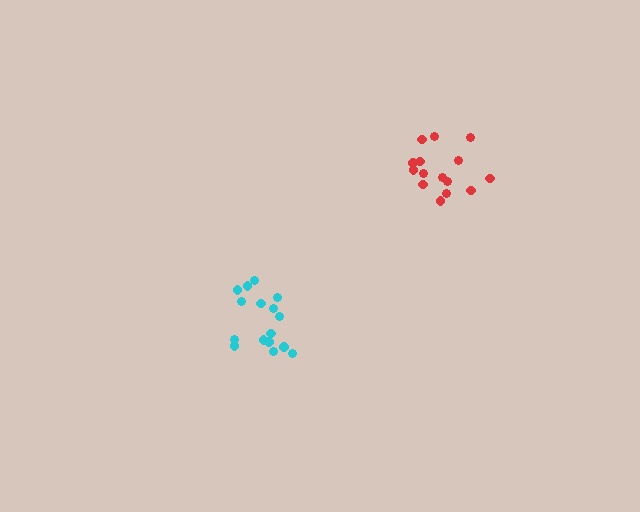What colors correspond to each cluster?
The clusters are colored: red, cyan.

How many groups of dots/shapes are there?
There are 2 groups.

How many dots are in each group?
Group 1: 15 dots, Group 2: 16 dots (31 total).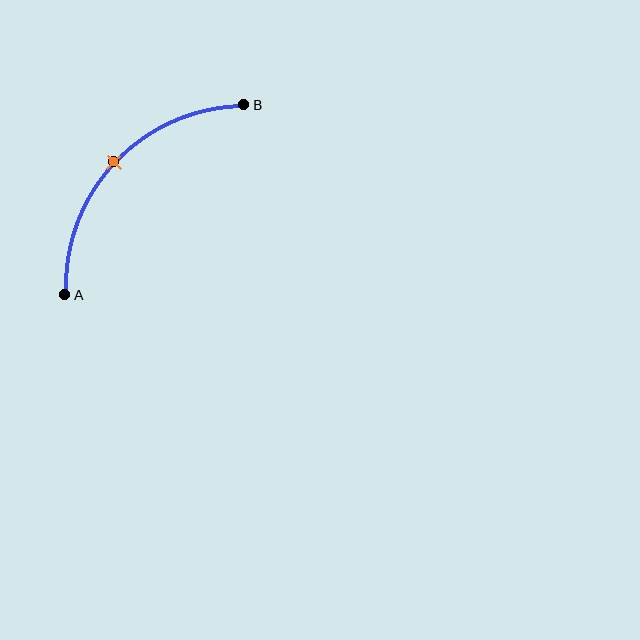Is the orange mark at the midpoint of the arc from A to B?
Yes. The orange mark lies on the arc at equal arc-length from both A and B — it is the arc midpoint.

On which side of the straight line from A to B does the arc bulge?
The arc bulges above and to the left of the straight line connecting A and B.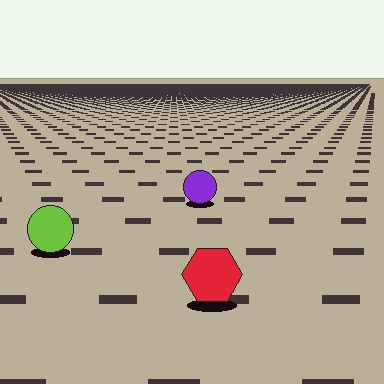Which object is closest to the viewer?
The red hexagon is closest. The texture marks near it are larger and more spread out.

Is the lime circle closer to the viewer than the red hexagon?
No. The red hexagon is closer — you can tell from the texture gradient: the ground texture is coarser near it.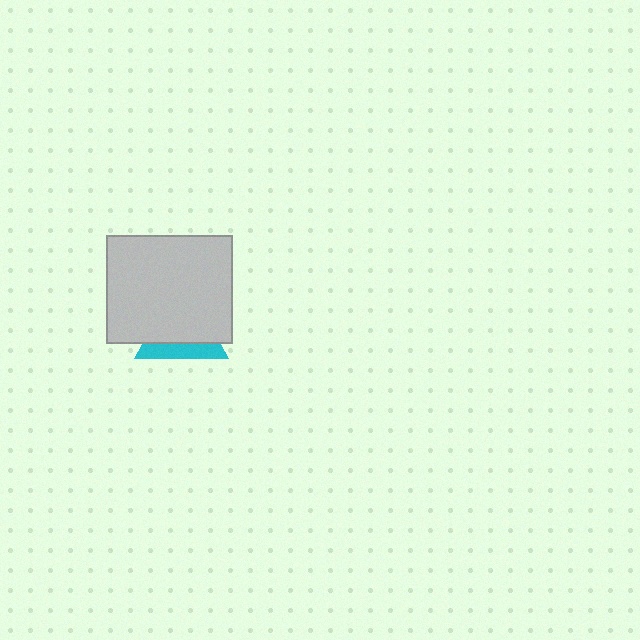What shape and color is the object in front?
The object in front is a light gray rectangle.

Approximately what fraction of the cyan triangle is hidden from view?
Roughly 65% of the cyan triangle is hidden behind the light gray rectangle.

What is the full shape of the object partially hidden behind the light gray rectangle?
The partially hidden object is a cyan triangle.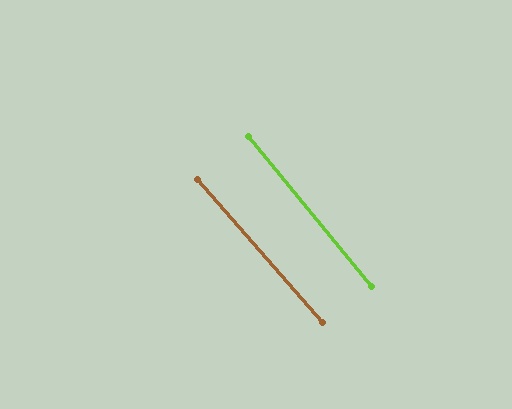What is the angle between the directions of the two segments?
Approximately 2 degrees.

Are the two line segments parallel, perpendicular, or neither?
Parallel — their directions differ by only 1.7°.